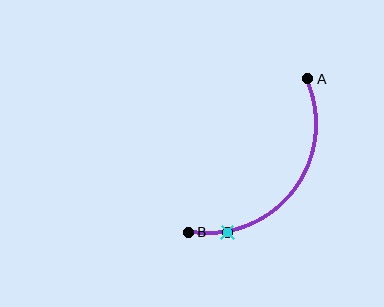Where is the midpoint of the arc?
The arc midpoint is the point on the curve farthest from the straight line joining A and B. It sits below and to the right of that line.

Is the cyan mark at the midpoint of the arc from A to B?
No. The cyan mark lies on the arc but is closer to endpoint B. The arc midpoint would be at the point on the curve equidistant along the arc from both A and B.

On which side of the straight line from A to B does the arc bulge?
The arc bulges below and to the right of the straight line connecting A and B.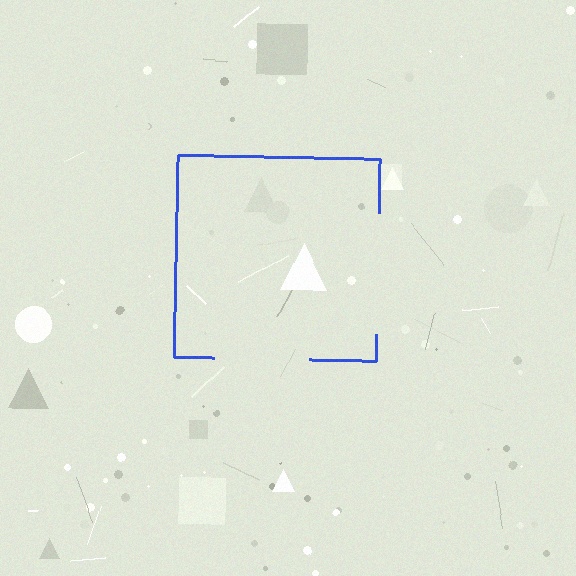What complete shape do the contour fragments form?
The contour fragments form a square.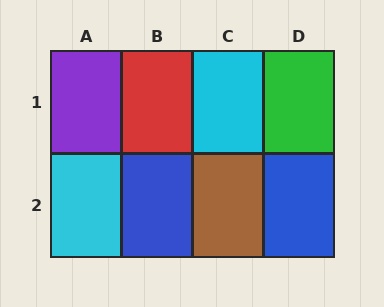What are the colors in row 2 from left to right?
Cyan, blue, brown, blue.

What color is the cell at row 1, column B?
Red.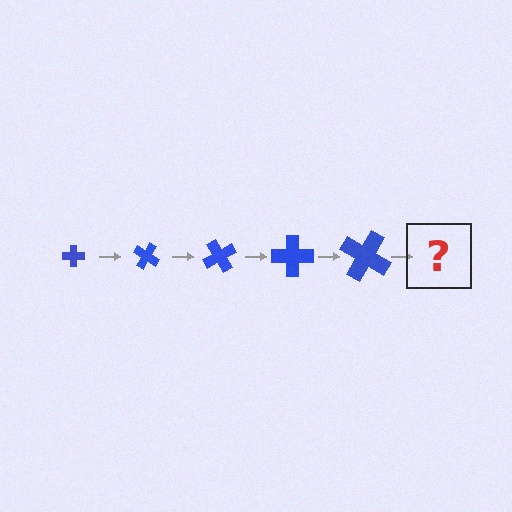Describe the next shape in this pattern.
It should be a cross, larger than the previous one and rotated 150 degrees from the start.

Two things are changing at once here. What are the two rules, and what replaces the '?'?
The two rules are that the cross grows larger each step and it rotates 30 degrees each step. The '?' should be a cross, larger than the previous one and rotated 150 degrees from the start.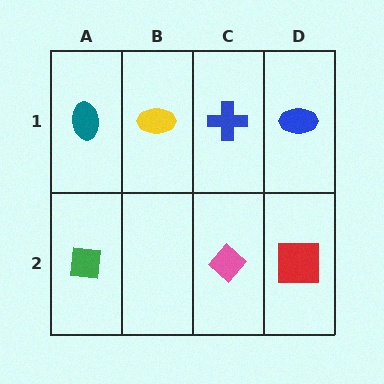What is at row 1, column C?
A blue cross.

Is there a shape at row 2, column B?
No, that cell is empty.